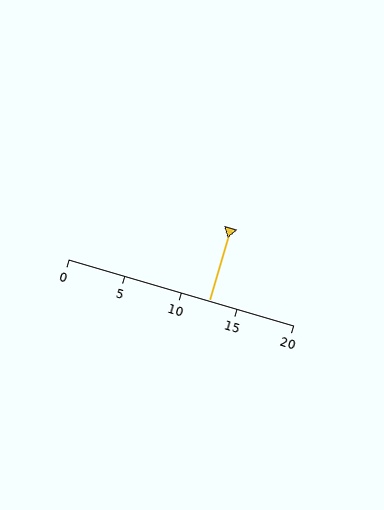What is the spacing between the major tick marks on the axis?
The major ticks are spaced 5 apart.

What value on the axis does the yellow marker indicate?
The marker indicates approximately 12.5.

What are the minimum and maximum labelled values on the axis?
The axis runs from 0 to 20.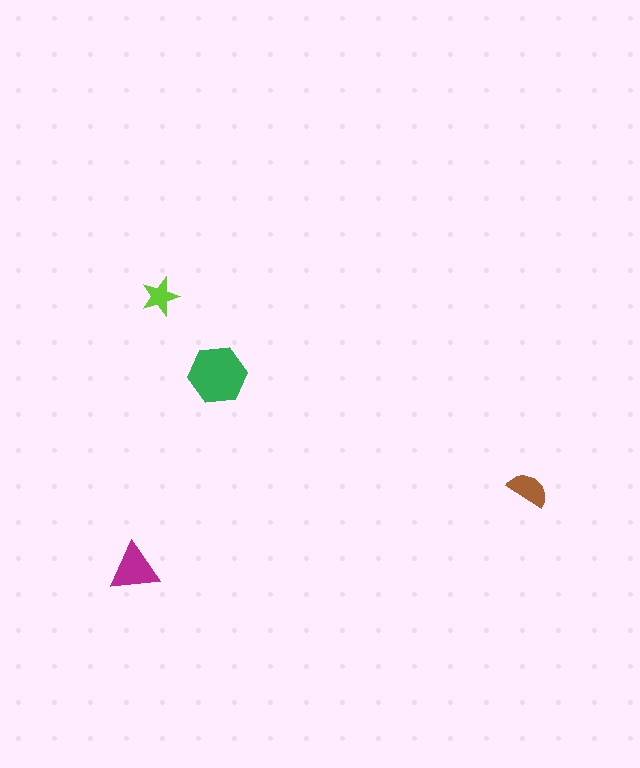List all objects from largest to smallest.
The green hexagon, the magenta triangle, the brown semicircle, the lime star.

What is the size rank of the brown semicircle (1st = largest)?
3rd.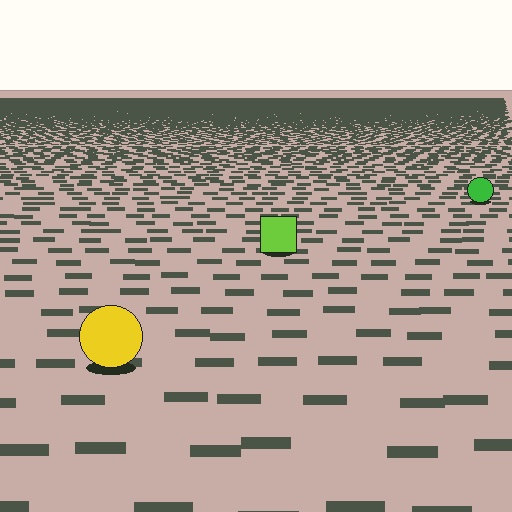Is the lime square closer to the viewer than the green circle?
Yes. The lime square is closer — you can tell from the texture gradient: the ground texture is coarser near it.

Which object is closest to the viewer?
The yellow circle is closest. The texture marks near it are larger and more spread out.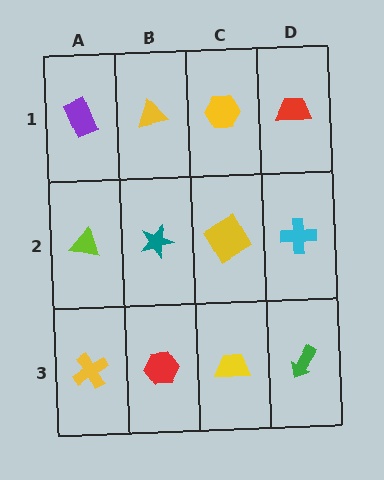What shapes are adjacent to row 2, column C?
A yellow hexagon (row 1, column C), a yellow trapezoid (row 3, column C), a teal star (row 2, column B), a cyan cross (row 2, column D).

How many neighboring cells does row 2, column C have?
4.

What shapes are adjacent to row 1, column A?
A lime triangle (row 2, column A), a yellow triangle (row 1, column B).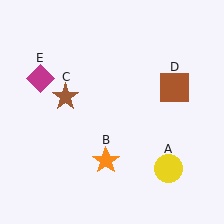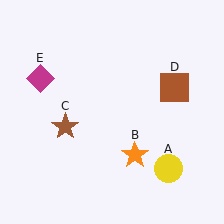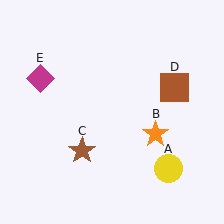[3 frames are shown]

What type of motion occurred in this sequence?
The orange star (object B), brown star (object C) rotated counterclockwise around the center of the scene.